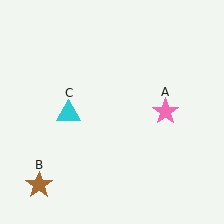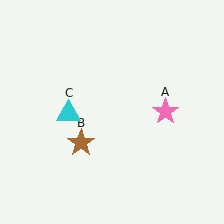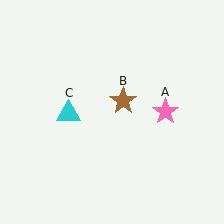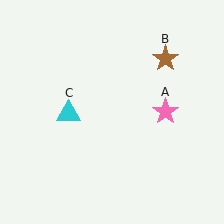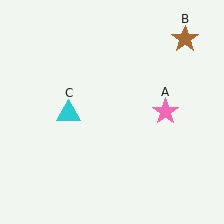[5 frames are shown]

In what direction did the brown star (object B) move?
The brown star (object B) moved up and to the right.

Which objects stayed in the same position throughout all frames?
Pink star (object A) and cyan triangle (object C) remained stationary.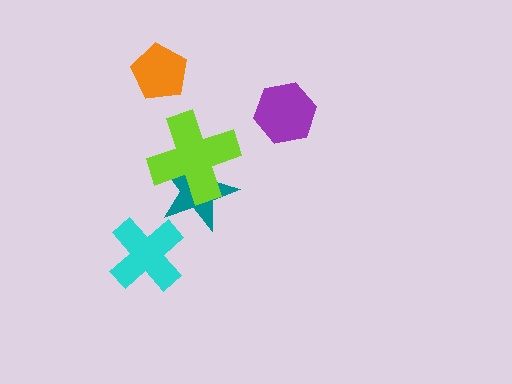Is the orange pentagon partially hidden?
No, no other shape covers it.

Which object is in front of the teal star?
The lime cross is in front of the teal star.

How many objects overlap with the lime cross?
1 object overlaps with the lime cross.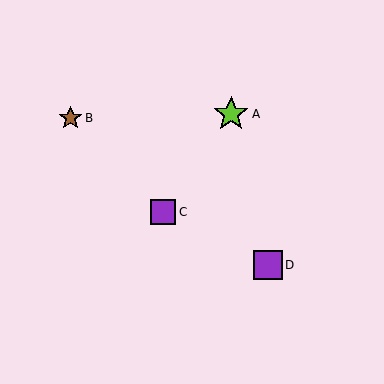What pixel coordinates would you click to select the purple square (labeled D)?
Click at (268, 265) to select the purple square D.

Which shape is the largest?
The lime star (labeled A) is the largest.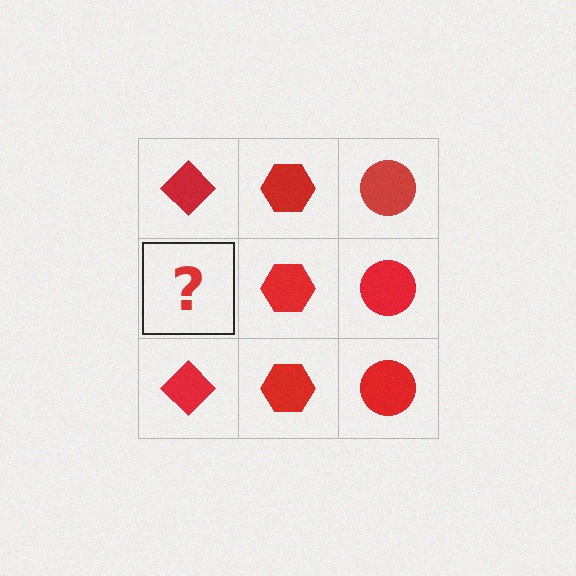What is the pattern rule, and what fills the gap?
The rule is that each column has a consistent shape. The gap should be filled with a red diamond.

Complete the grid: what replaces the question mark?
The question mark should be replaced with a red diamond.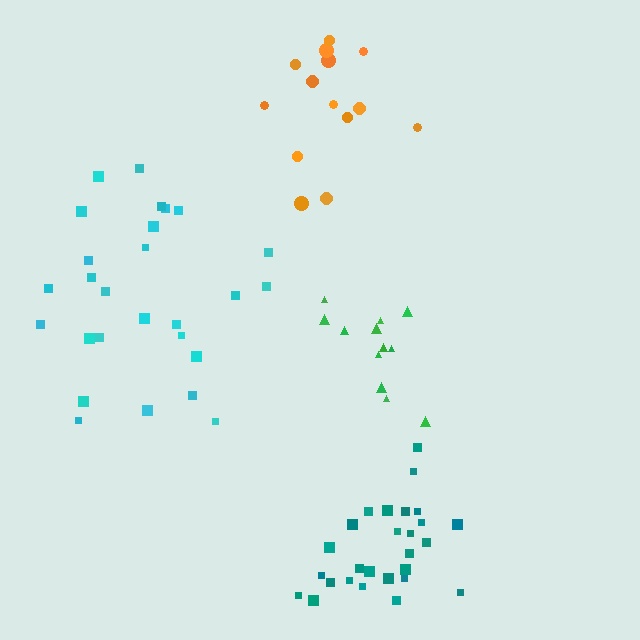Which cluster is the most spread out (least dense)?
Orange.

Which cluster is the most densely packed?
Teal.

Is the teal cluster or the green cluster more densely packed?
Teal.